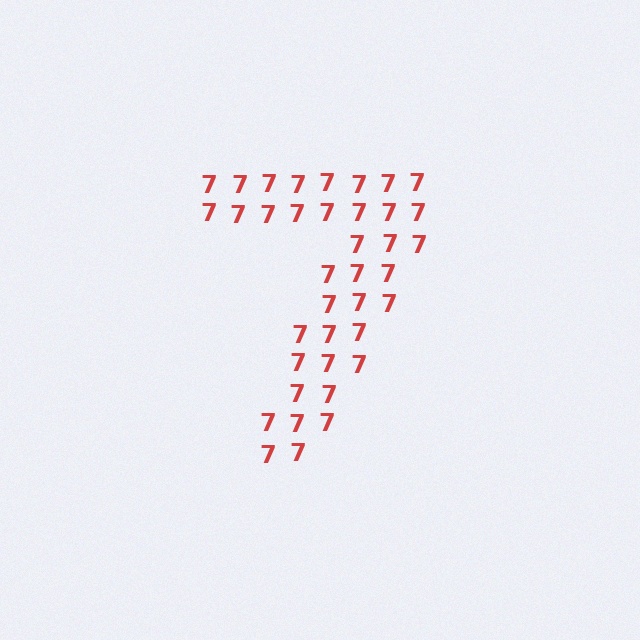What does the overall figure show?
The overall figure shows the digit 7.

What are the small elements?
The small elements are digit 7's.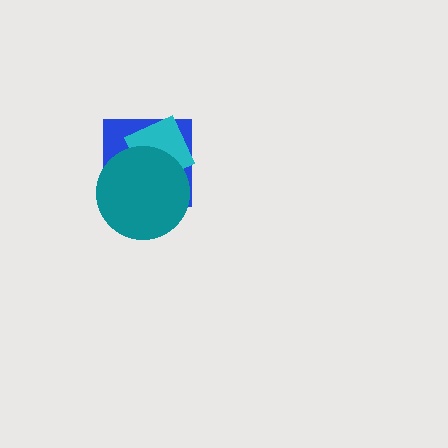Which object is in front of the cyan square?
The teal circle is in front of the cyan square.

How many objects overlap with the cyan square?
2 objects overlap with the cyan square.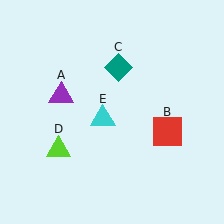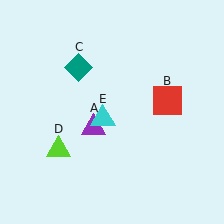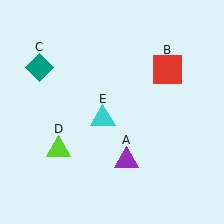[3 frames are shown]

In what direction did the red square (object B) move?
The red square (object B) moved up.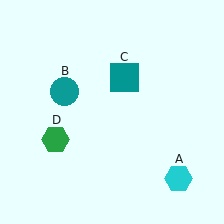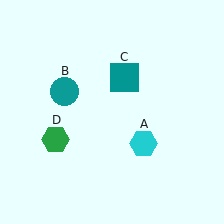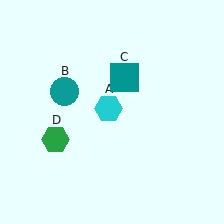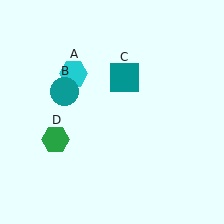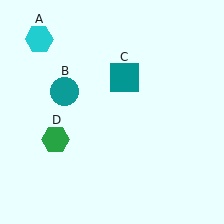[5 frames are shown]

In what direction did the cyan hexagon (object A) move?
The cyan hexagon (object A) moved up and to the left.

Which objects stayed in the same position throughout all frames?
Teal circle (object B) and teal square (object C) and green hexagon (object D) remained stationary.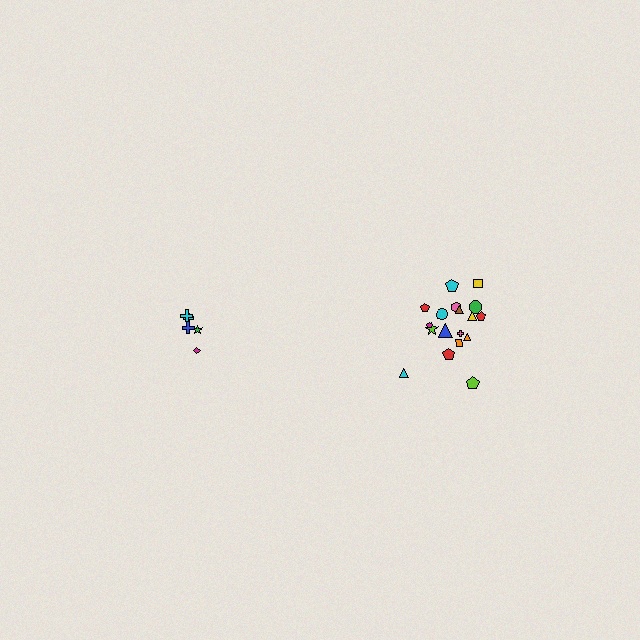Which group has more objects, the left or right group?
The right group.